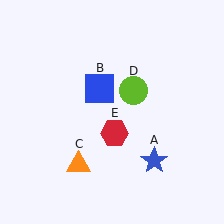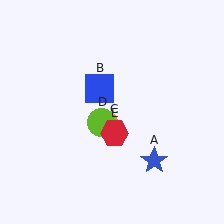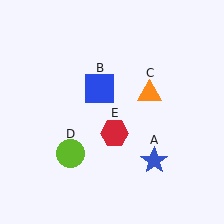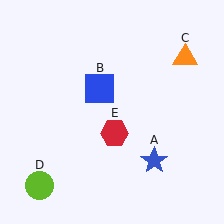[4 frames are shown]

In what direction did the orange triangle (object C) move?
The orange triangle (object C) moved up and to the right.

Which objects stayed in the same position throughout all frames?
Blue star (object A) and blue square (object B) and red hexagon (object E) remained stationary.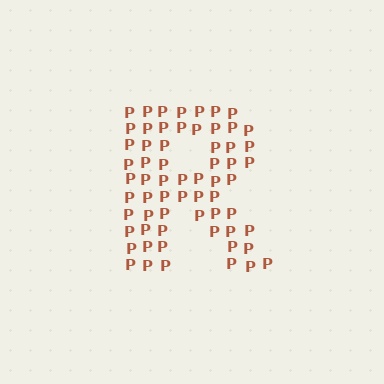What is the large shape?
The large shape is the letter R.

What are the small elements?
The small elements are letter P's.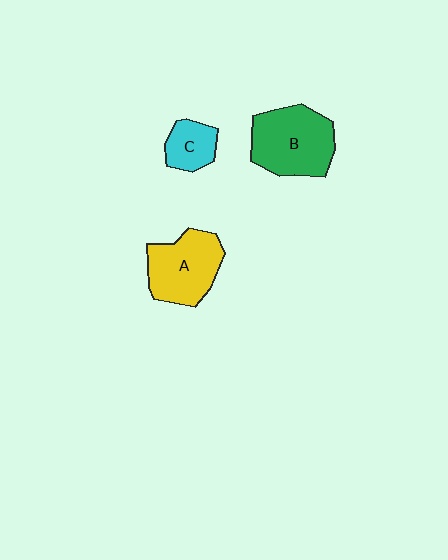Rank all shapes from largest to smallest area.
From largest to smallest: B (green), A (yellow), C (cyan).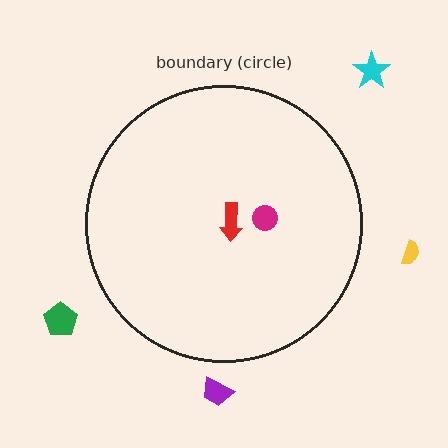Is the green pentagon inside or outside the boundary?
Outside.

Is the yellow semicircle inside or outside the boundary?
Outside.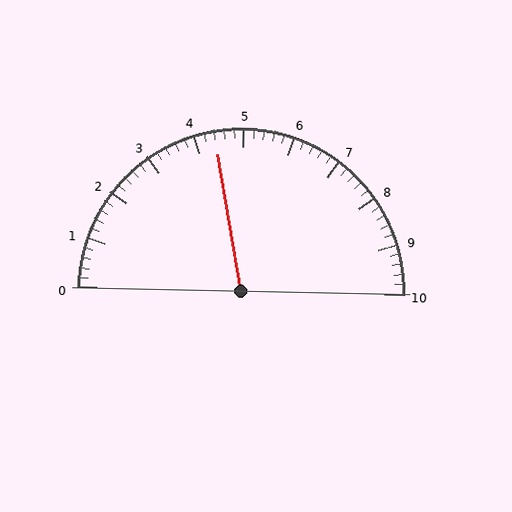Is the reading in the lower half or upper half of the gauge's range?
The reading is in the lower half of the range (0 to 10).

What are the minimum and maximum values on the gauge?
The gauge ranges from 0 to 10.